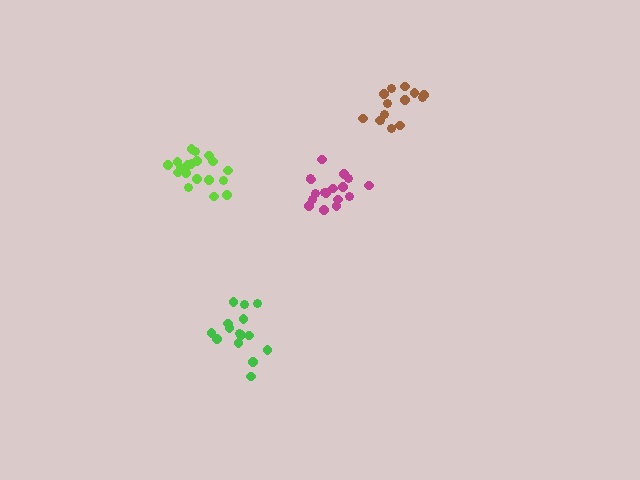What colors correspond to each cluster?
The clusters are colored: lime, green, magenta, brown.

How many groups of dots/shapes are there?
There are 4 groups.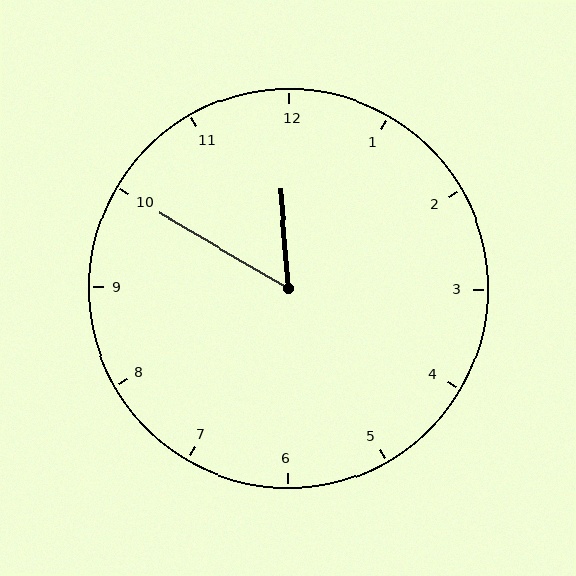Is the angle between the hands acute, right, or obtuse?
It is acute.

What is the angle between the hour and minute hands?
Approximately 55 degrees.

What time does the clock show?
11:50.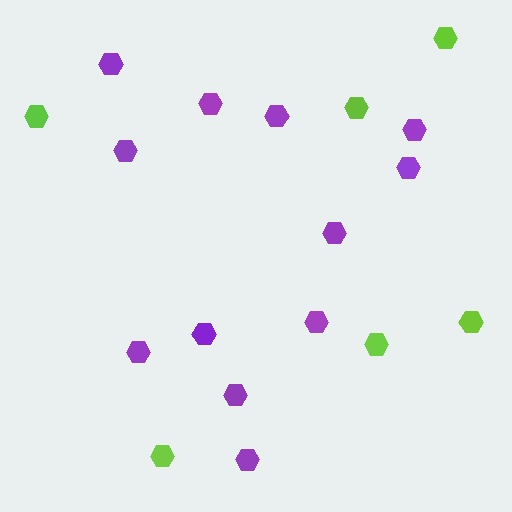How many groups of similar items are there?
There are 2 groups: one group of lime hexagons (6) and one group of purple hexagons (12).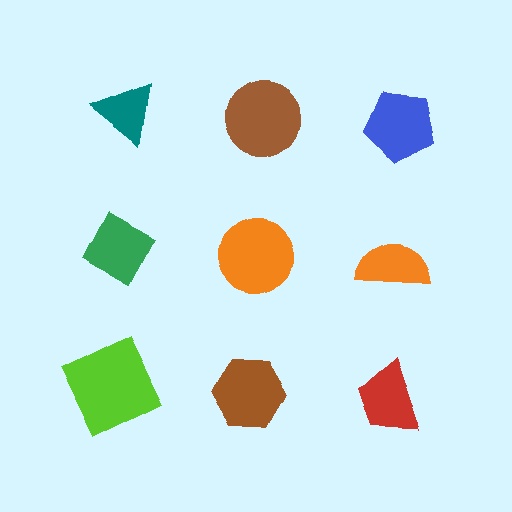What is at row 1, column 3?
A blue pentagon.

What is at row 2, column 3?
An orange semicircle.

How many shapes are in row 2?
3 shapes.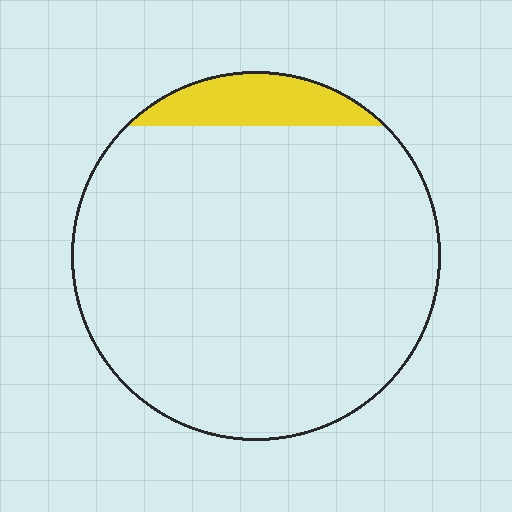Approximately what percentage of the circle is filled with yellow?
Approximately 10%.